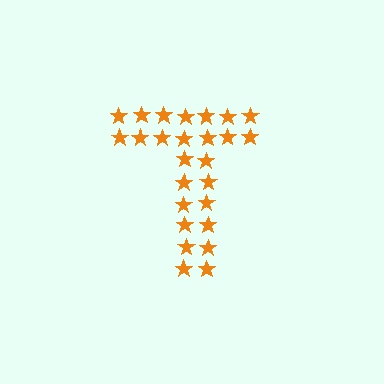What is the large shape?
The large shape is the letter T.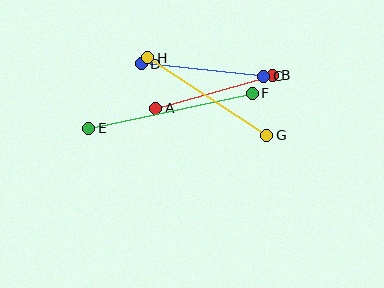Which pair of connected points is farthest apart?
Points E and F are farthest apart.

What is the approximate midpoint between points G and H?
The midpoint is at approximately (207, 97) pixels.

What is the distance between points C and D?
The distance is approximately 123 pixels.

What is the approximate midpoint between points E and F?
The midpoint is at approximately (170, 111) pixels.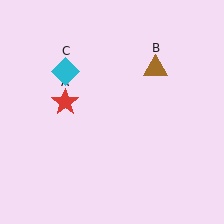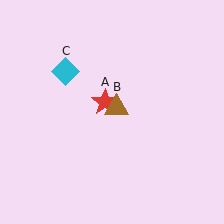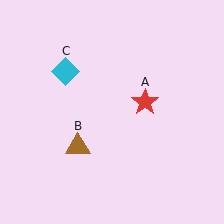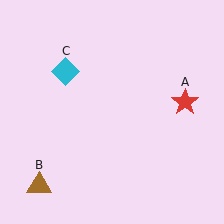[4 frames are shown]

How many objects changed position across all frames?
2 objects changed position: red star (object A), brown triangle (object B).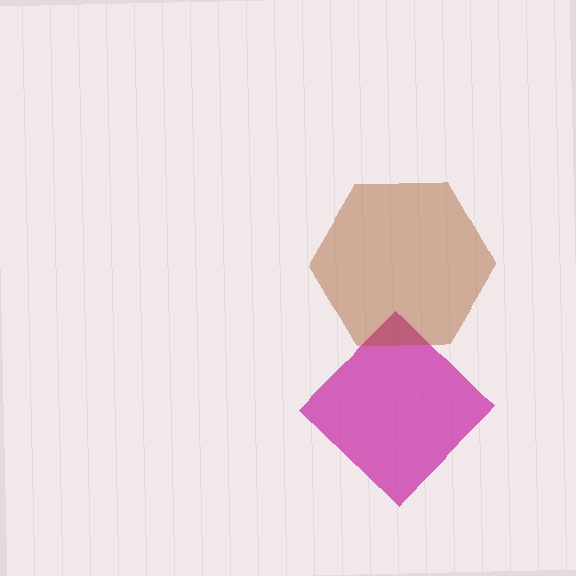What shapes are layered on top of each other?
The layered shapes are: a magenta diamond, a brown hexagon.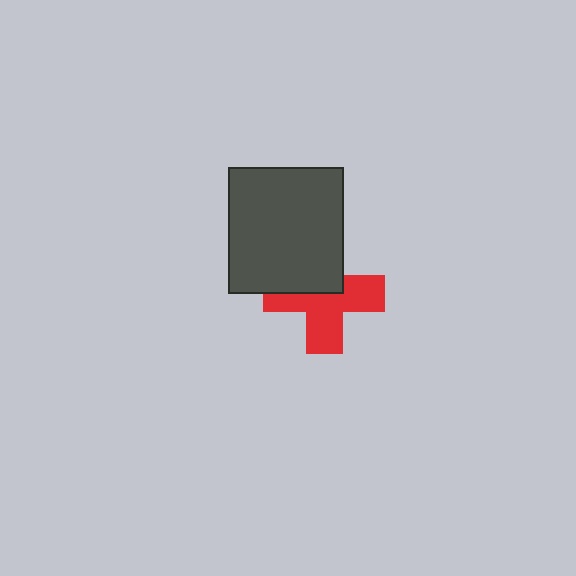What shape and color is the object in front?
The object in front is a dark gray rectangle.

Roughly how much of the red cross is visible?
About half of it is visible (roughly 59%).